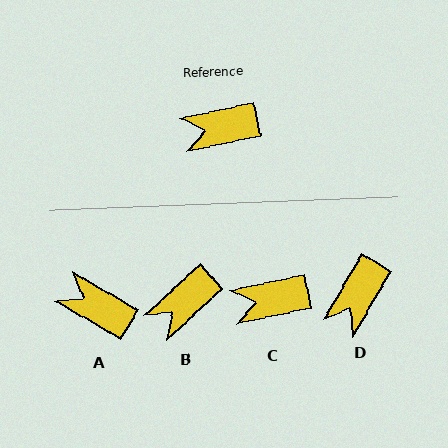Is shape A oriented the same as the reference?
No, it is off by about 42 degrees.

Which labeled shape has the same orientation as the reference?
C.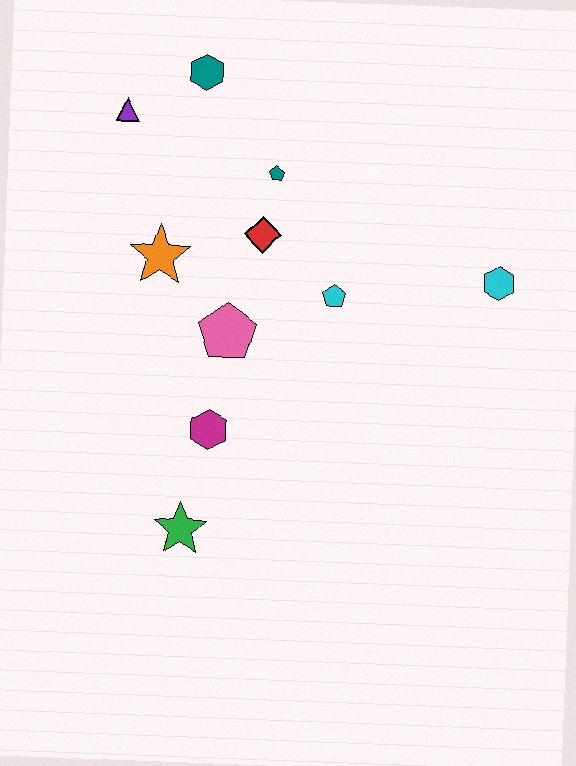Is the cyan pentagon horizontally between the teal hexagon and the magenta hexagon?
No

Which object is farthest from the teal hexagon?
The green star is farthest from the teal hexagon.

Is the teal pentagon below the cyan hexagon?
No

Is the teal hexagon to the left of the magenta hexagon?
Yes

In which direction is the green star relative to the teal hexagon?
The green star is below the teal hexagon.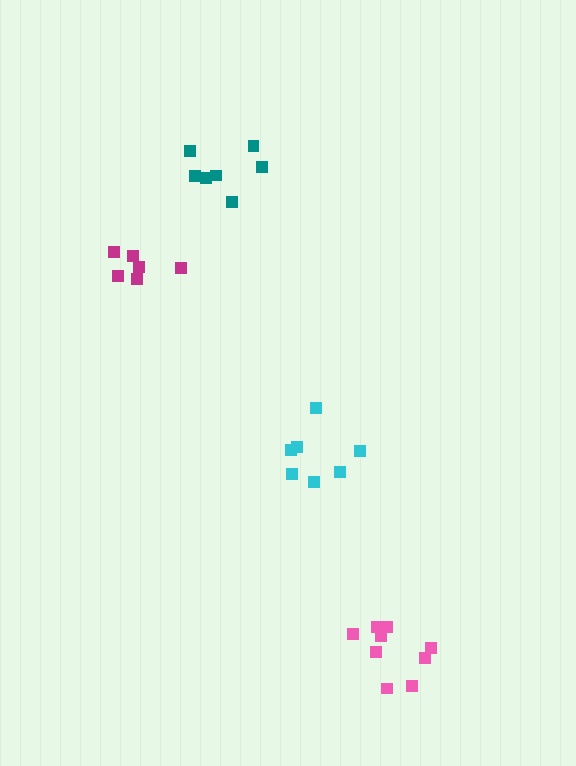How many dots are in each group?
Group 1: 7 dots, Group 2: 9 dots, Group 3: 7 dots, Group 4: 6 dots (29 total).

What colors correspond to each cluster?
The clusters are colored: cyan, pink, teal, magenta.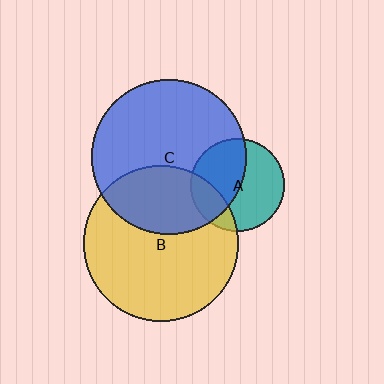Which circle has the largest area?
Circle B (yellow).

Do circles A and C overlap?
Yes.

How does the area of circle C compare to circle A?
Approximately 2.8 times.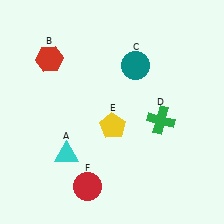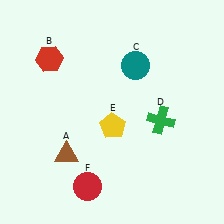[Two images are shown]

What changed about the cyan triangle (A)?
In Image 1, A is cyan. In Image 2, it changed to brown.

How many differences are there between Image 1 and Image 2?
There is 1 difference between the two images.